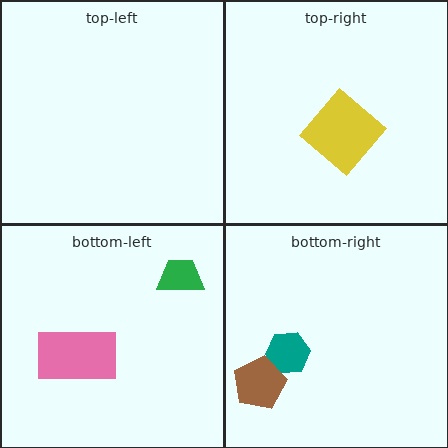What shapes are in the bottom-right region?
The teal hexagon, the brown pentagon.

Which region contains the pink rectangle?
The bottom-left region.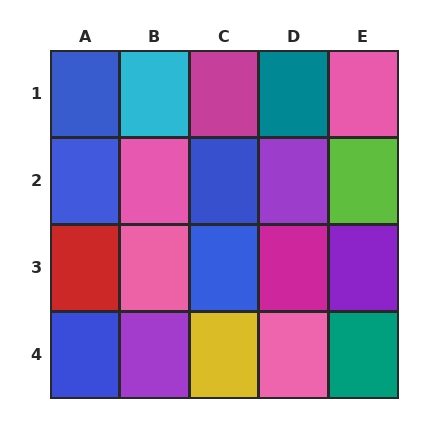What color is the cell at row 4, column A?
Blue.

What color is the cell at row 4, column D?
Pink.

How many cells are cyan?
1 cell is cyan.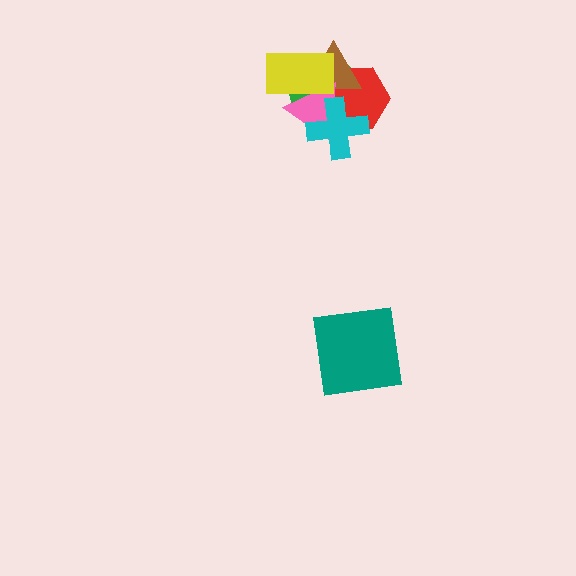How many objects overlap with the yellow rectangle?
4 objects overlap with the yellow rectangle.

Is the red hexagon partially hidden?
Yes, it is partially covered by another shape.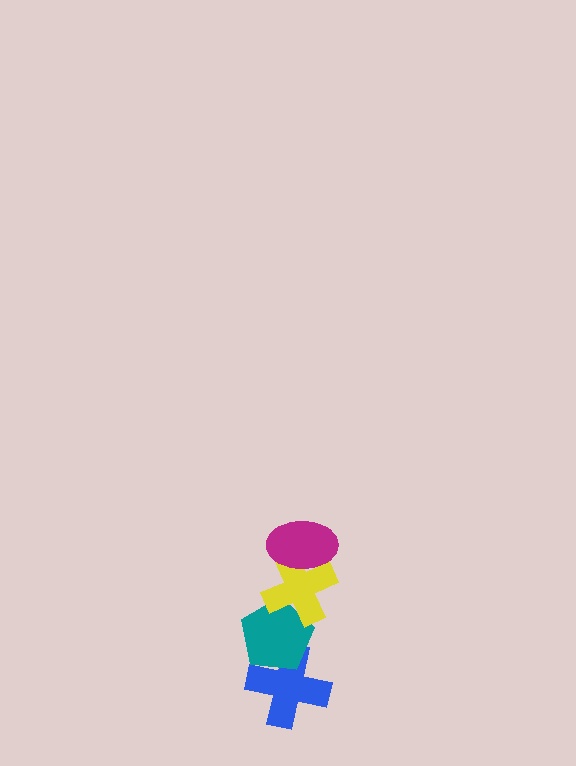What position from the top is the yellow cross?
The yellow cross is 2nd from the top.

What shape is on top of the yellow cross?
The magenta ellipse is on top of the yellow cross.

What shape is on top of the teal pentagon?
The yellow cross is on top of the teal pentagon.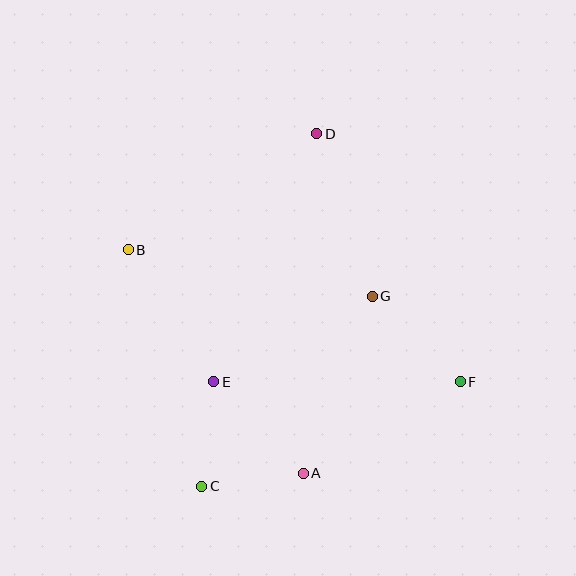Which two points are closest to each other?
Points A and C are closest to each other.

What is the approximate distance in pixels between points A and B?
The distance between A and B is approximately 284 pixels.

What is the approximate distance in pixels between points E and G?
The distance between E and G is approximately 180 pixels.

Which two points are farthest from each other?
Points C and D are farthest from each other.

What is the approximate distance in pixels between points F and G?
The distance between F and G is approximately 123 pixels.